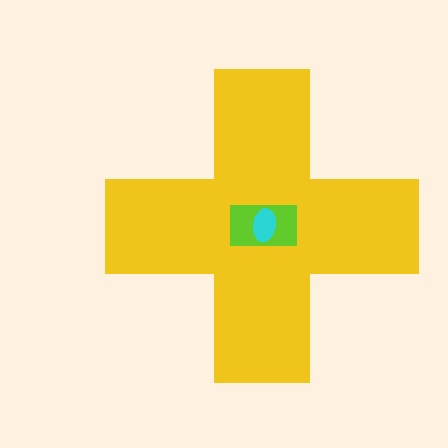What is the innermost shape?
The cyan ellipse.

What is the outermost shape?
The yellow cross.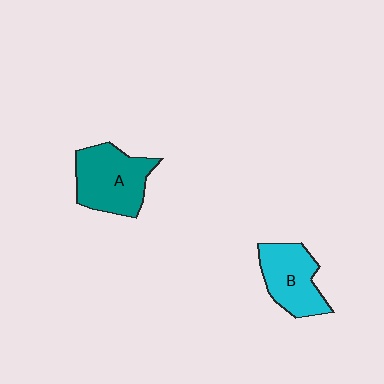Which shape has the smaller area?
Shape B (cyan).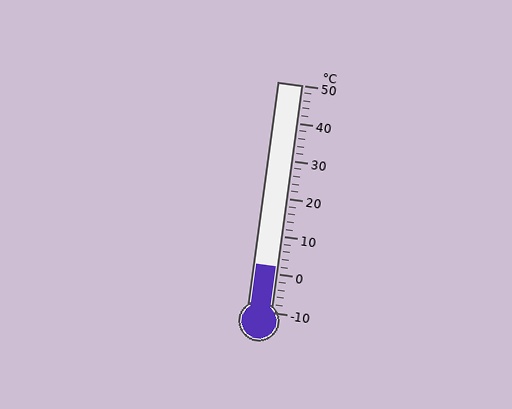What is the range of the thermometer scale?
The thermometer scale ranges from -10°C to 50°C.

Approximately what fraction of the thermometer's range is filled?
The thermometer is filled to approximately 20% of its range.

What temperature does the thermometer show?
The thermometer shows approximately 2°C.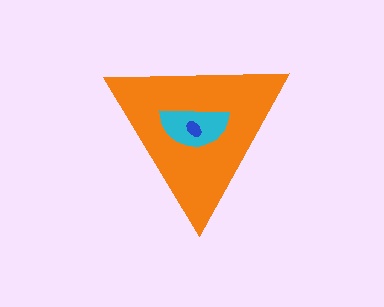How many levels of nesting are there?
3.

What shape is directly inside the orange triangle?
The cyan semicircle.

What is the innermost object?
The blue ellipse.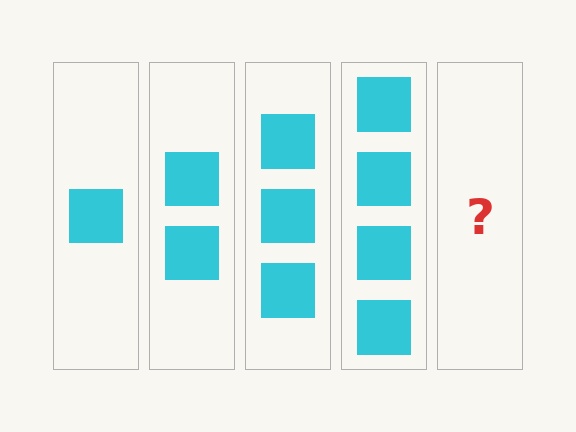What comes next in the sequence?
The next element should be 5 squares.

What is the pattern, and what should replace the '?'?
The pattern is that each step adds one more square. The '?' should be 5 squares.